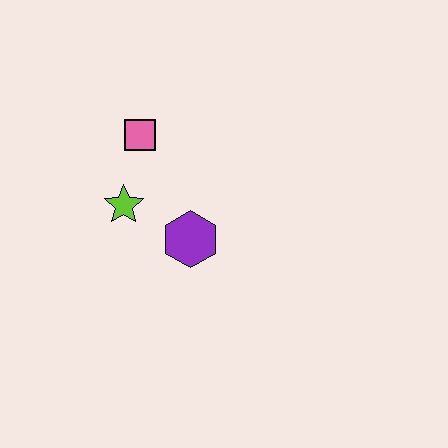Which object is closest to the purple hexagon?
The lime star is closest to the purple hexagon.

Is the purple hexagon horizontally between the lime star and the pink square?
No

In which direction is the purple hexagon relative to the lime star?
The purple hexagon is to the right of the lime star.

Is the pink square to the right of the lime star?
Yes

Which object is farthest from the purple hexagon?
The pink square is farthest from the purple hexagon.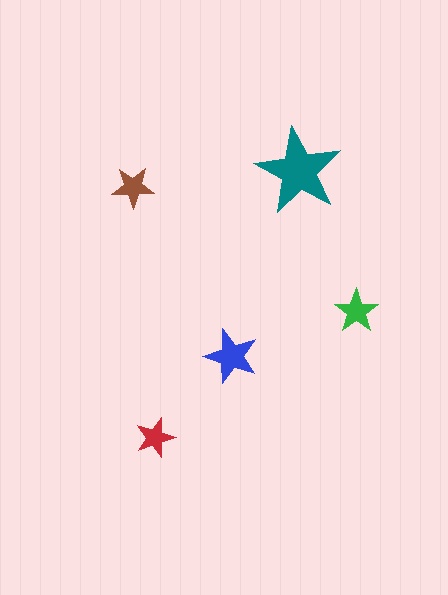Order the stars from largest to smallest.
the teal one, the blue one, the green one, the brown one, the red one.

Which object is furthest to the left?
The brown star is leftmost.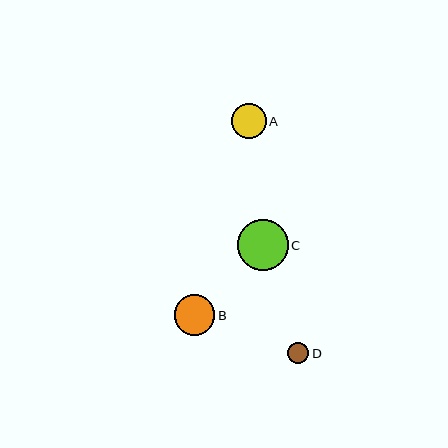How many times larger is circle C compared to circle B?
Circle C is approximately 1.3 times the size of circle B.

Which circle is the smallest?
Circle D is the smallest with a size of approximately 21 pixels.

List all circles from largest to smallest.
From largest to smallest: C, B, A, D.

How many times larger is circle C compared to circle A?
Circle C is approximately 1.5 times the size of circle A.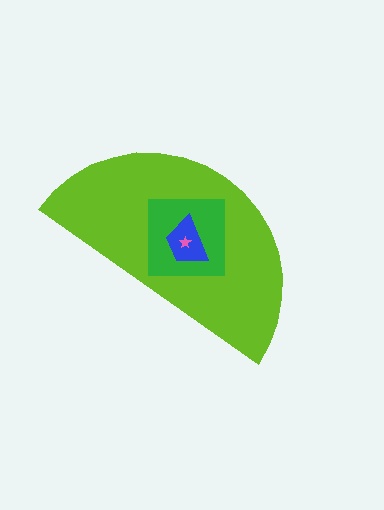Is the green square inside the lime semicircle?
Yes.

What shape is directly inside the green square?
The blue trapezoid.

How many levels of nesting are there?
4.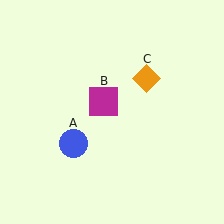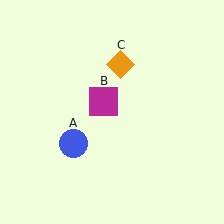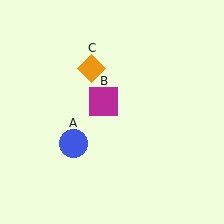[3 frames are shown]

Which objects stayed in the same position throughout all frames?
Blue circle (object A) and magenta square (object B) remained stationary.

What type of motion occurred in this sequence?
The orange diamond (object C) rotated counterclockwise around the center of the scene.